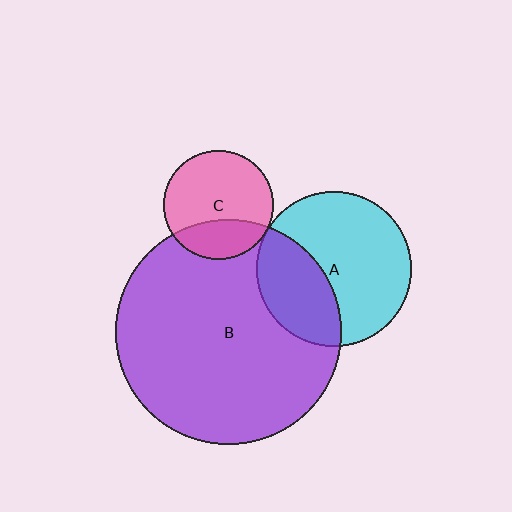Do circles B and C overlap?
Yes.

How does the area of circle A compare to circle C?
Approximately 2.0 times.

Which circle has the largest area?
Circle B (purple).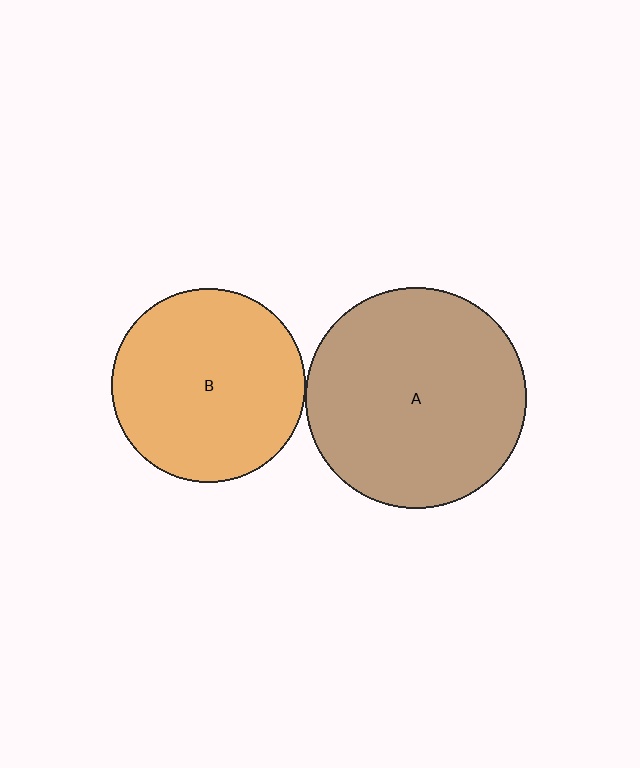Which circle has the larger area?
Circle A (brown).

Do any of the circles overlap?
No, none of the circles overlap.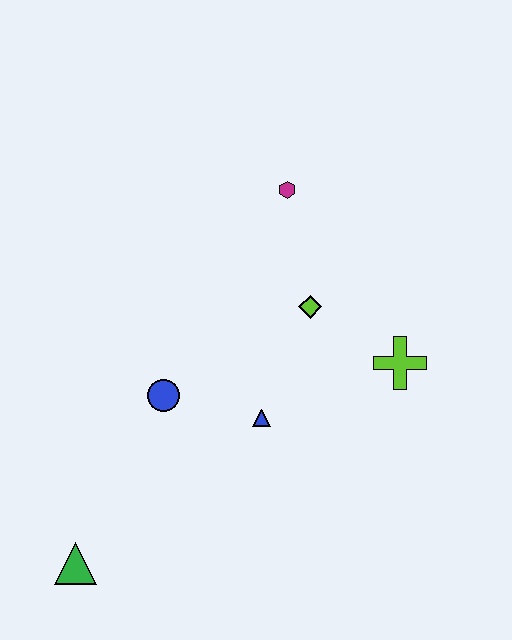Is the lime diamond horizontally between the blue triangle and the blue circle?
No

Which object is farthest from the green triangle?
The magenta hexagon is farthest from the green triangle.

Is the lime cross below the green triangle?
No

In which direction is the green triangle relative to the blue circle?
The green triangle is below the blue circle.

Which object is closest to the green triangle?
The blue circle is closest to the green triangle.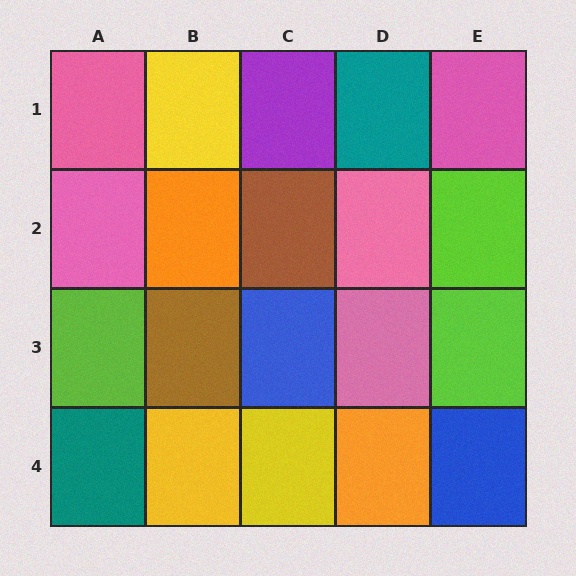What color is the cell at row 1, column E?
Pink.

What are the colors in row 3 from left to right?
Lime, brown, blue, pink, lime.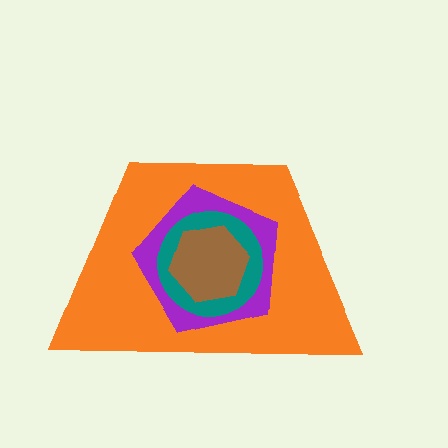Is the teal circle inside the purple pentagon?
Yes.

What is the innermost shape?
The brown hexagon.